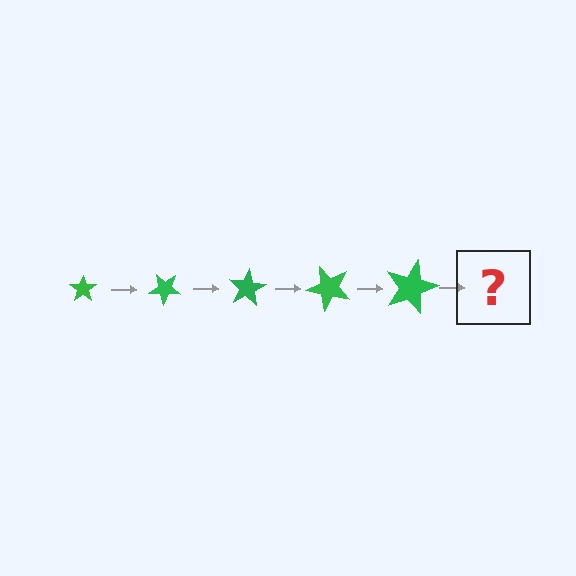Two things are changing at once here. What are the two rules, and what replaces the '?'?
The two rules are that the star grows larger each step and it rotates 40 degrees each step. The '?' should be a star, larger than the previous one and rotated 200 degrees from the start.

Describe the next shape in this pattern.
It should be a star, larger than the previous one and rotated 200 degrees from the start.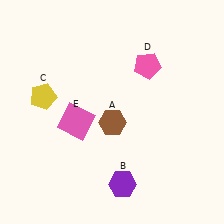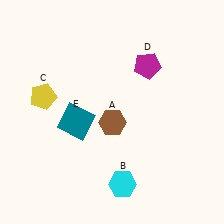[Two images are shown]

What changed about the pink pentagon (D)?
In Image 1, D is pink. In Image 2, it changed to magenta.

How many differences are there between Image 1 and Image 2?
There are 3 differences between the two images.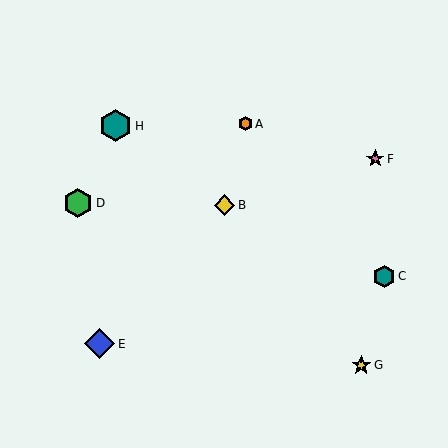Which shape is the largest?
The teal hexagon (labeled H) is the largest.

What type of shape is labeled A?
Shape A is an orange hexagon.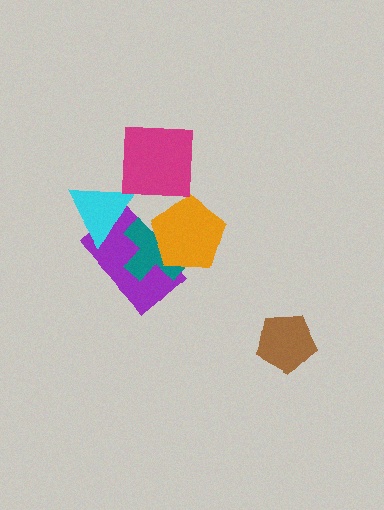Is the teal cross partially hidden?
Yes, it is partially covered by another shape.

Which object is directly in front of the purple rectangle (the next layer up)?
The teal cross is directly in front of the purple rectangle.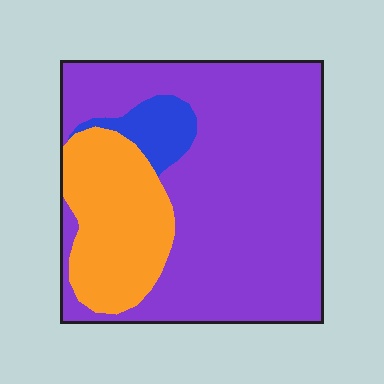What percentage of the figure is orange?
Orange takes up about one quarter (1/4) of the figure.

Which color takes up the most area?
Purple, at roughly 70%.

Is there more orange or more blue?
Orange.